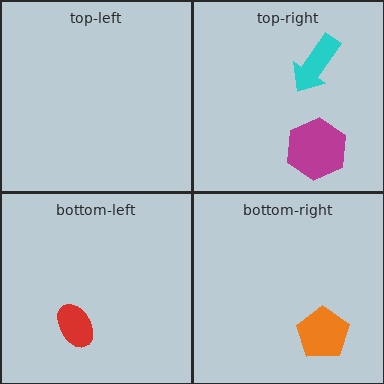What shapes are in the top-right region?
The cyan arrow, the magenta hexagon.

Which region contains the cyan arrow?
The top-right region.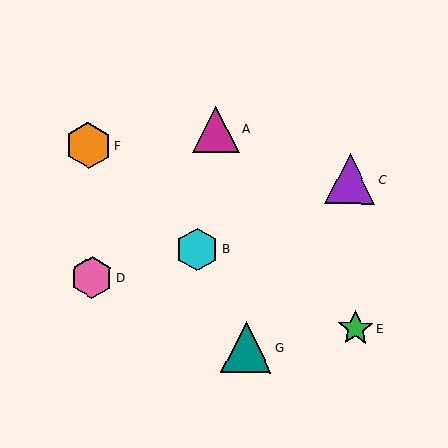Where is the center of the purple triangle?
The center of the purple triangle is at (350, 179).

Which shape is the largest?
The teal triangle (labeled G) is the largest.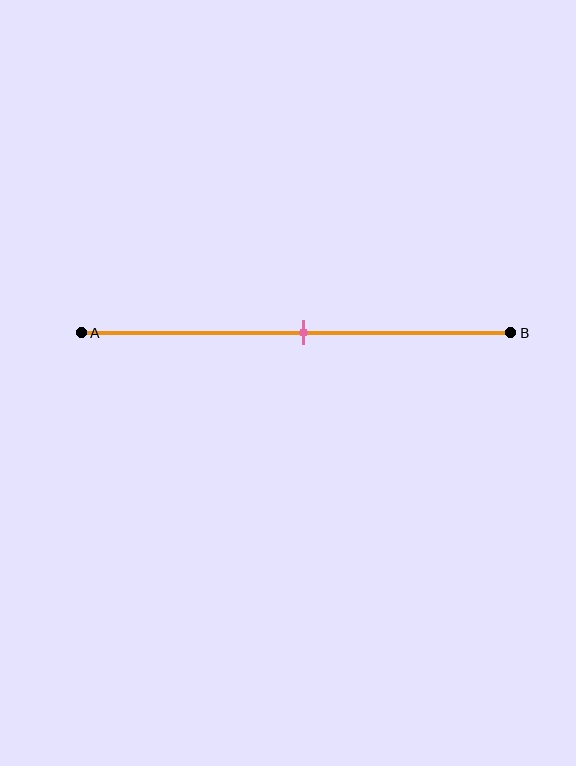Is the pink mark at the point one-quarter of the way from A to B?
No, the mark is at about 50% from A, not at the 25% one-quarter point.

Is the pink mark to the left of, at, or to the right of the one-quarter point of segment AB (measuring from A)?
The pink mark is to the right of the one-quarter point of segment AB.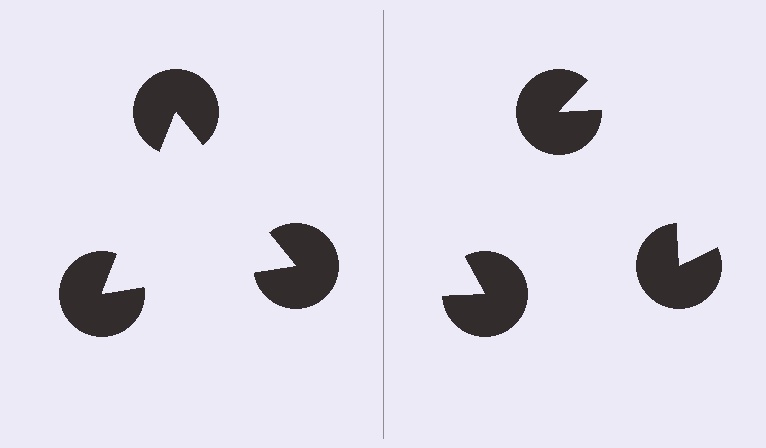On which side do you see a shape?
An illusory triangle appears on the left side. On the right side the wedge cuts are rotated, so no coherent shape forms.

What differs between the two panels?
The pac-man discs are positioned identically on both sides; only the wedge orientations differ. On the left they align to a triangle; on the right they are misaligned.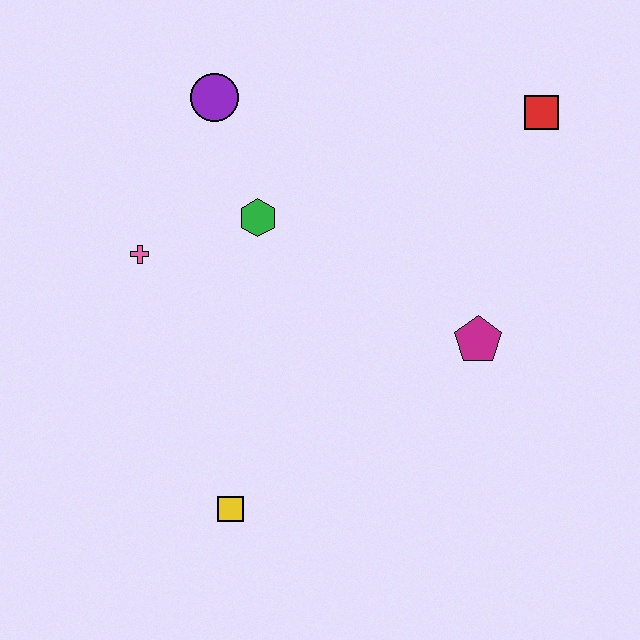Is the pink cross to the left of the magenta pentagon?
Yes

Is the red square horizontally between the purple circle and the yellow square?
No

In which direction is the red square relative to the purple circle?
The red square is to the right of the purple circle.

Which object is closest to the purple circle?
The green hexagon is closest to the purple circle.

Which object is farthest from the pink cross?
The red square is farthest from the pink cross.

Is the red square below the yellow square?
No